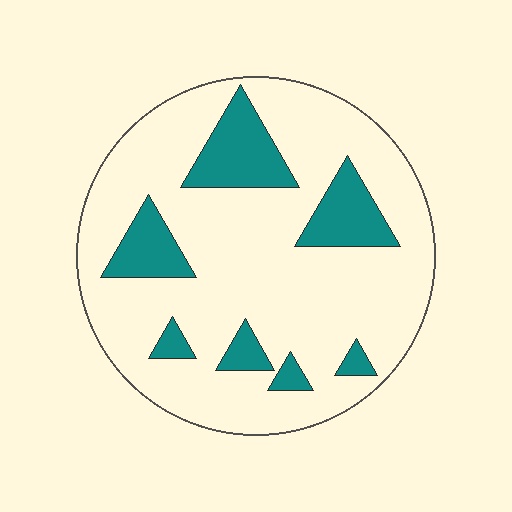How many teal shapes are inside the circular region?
7.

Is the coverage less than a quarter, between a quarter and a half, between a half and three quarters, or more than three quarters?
Less than a quarter.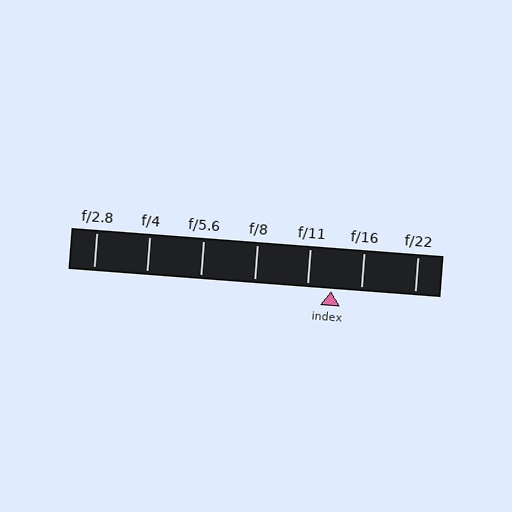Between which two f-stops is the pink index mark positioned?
The index mark is between f/11 and f/16.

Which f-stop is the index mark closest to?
The index mark is closest to f/11.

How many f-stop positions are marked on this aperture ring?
There are 7 f-stop positions marked.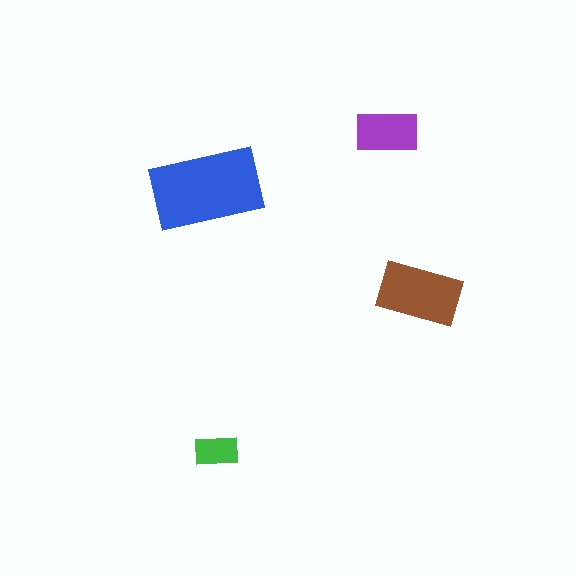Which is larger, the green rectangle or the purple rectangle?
The purple one.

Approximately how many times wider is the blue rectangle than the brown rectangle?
About 1.5 times wider.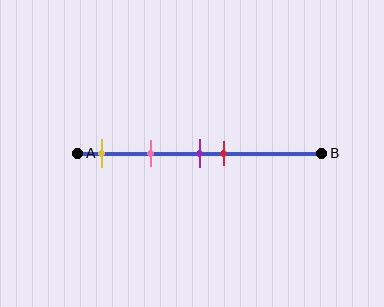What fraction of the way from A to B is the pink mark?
The pink mark is approximately 30% (0.3) of the way from A to B.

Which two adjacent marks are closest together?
The purple and red marks are the closest adjacent pair.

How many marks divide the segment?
There are 4 marks dividing the segment.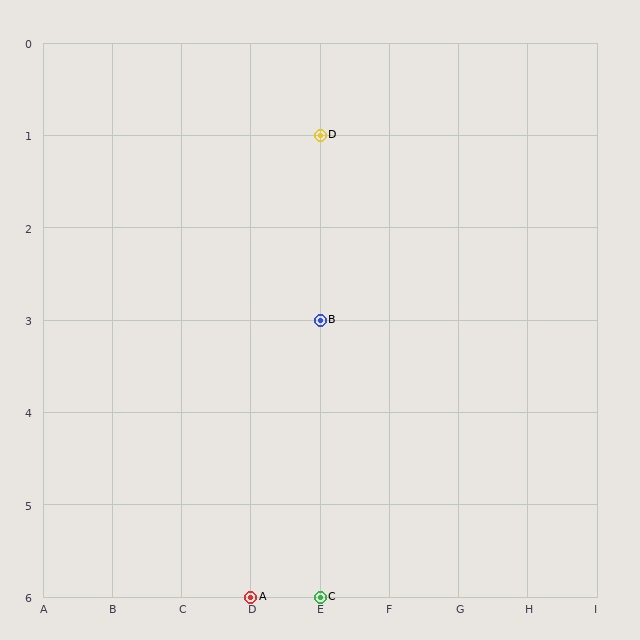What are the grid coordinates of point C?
Point C is at grid coordinates (E, 6).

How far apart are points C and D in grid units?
Points C and D are 5 rows apart.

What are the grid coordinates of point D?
Point D is at grid coordinates (E, 1).